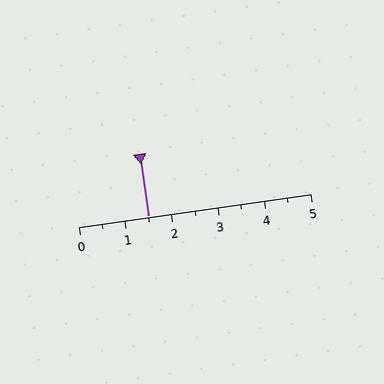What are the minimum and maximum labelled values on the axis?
The axis runs from 0 to 5.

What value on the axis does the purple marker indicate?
The marker indicates approximately 1.5.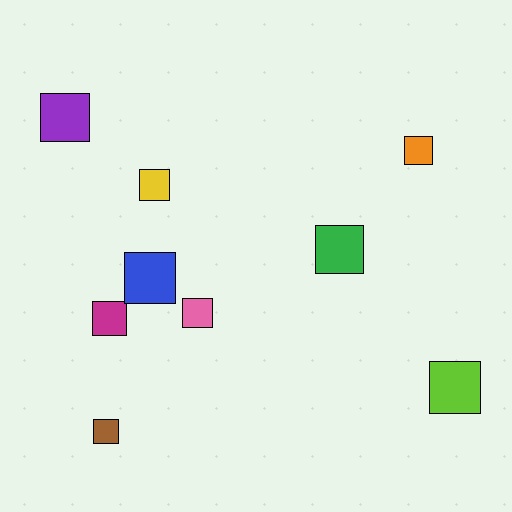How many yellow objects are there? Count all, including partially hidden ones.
There is 1 yellow object.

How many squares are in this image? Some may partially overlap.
There are 9 squares.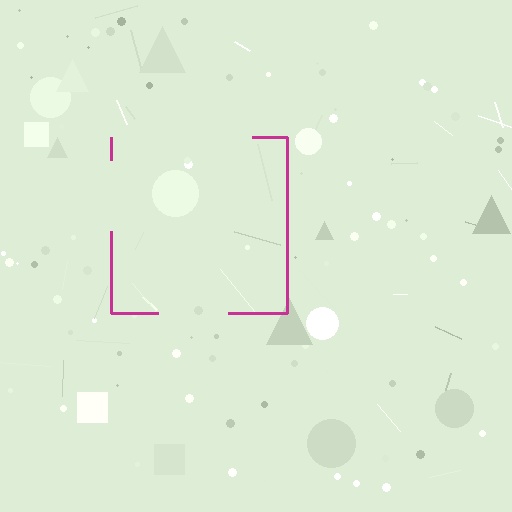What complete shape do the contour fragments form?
The contour fragments form a square.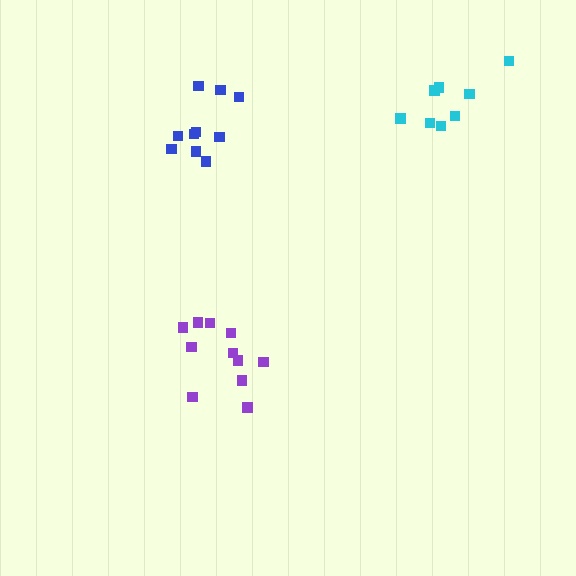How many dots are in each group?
Group 1: 11 dots, Group 2: 8 dots, Group 3: 10 dots (29 total).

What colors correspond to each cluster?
The clusters are colored: purple, cyan, blue.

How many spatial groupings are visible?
There are 3 spatial groupings.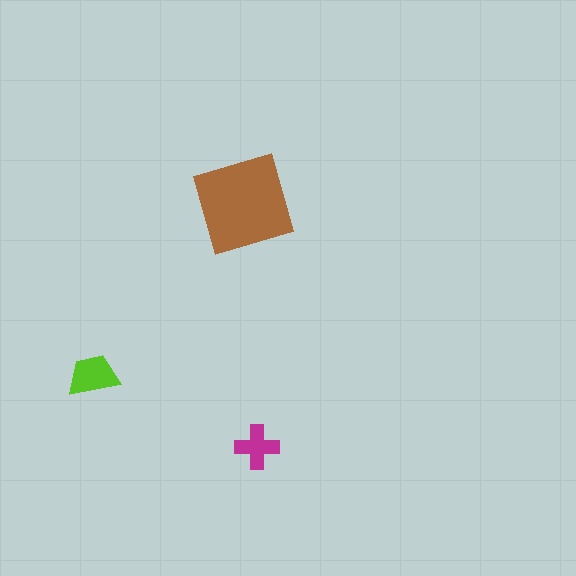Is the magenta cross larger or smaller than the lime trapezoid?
Smaller.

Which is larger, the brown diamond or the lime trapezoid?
The brown diamond.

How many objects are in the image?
There are 3 objects in the image.